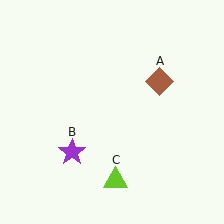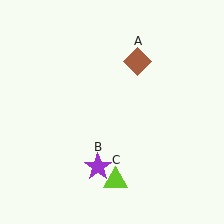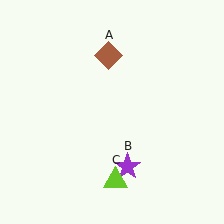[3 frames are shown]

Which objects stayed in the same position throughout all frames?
Lime triangle (object C) remained stationary.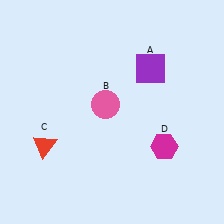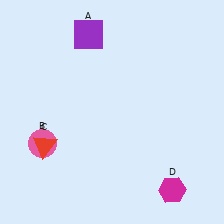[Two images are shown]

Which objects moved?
The objects that moved are: the purple square (A), the pink circle (B), the magenta hexagon (D).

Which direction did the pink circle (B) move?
The pink circle (B) moved left.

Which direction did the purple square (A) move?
The purple square (A) moved left.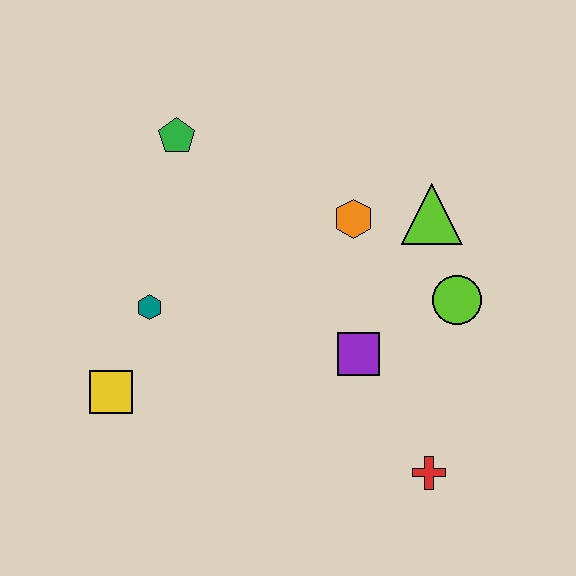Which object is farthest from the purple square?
The green pentagon is farthest from the purple square.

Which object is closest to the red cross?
The purple square is closest to the red cross.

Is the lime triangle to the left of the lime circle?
Yes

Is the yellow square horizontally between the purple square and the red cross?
No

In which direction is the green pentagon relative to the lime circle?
The green pentagon is to the left of the lime circle.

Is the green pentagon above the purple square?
Yes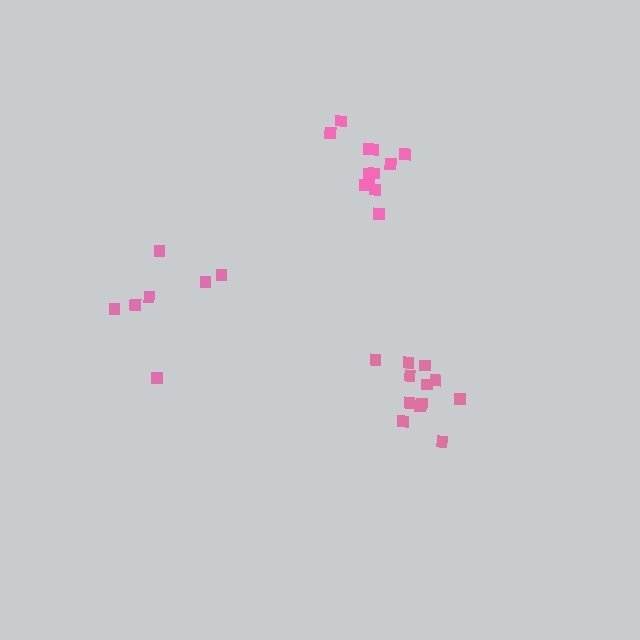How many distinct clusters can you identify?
There are 3 distinct clusters.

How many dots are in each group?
Group 1: 7 dots, Group 2: 12 dots, Group 3: 12 dots (31 total).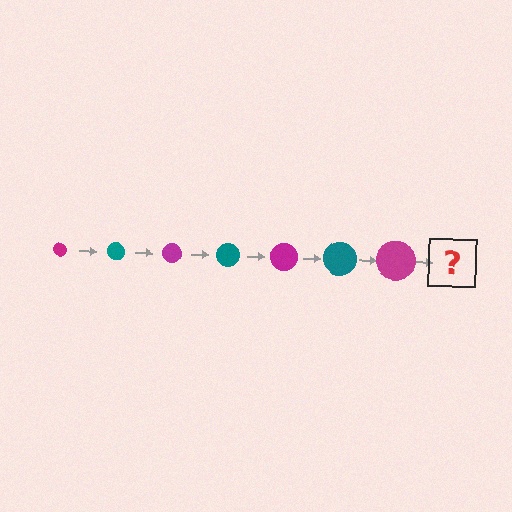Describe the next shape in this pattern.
It should be a teal circle, larger than the previous one.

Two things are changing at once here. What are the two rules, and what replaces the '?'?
The two rules are that the circle grows larger each step and the color cycles through magenta and teal. The '?' should be a teal circle, larger than the previous one.